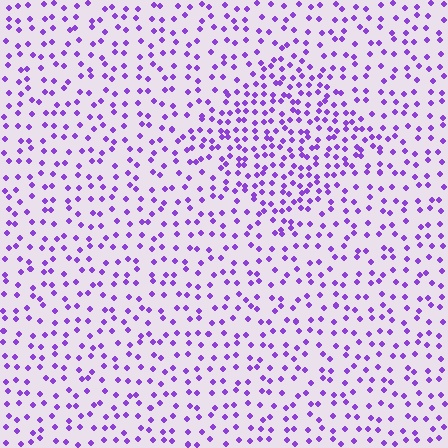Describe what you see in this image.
The image contains small purple elements arranged at two different densities. A diamond-shaped region is visible where the elements are more densely packed than the surrounding area.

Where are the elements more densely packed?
The elements are more densely packed inside the diamond boundary.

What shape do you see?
I see a diamond.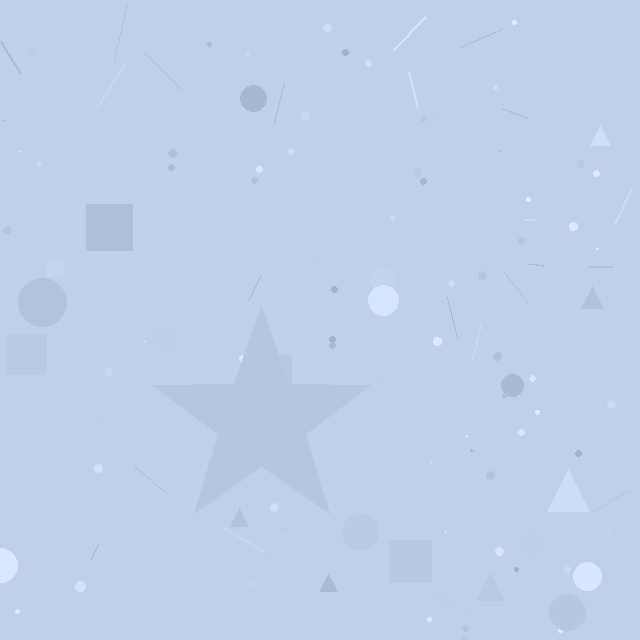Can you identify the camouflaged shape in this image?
The camouflaged shape is a star.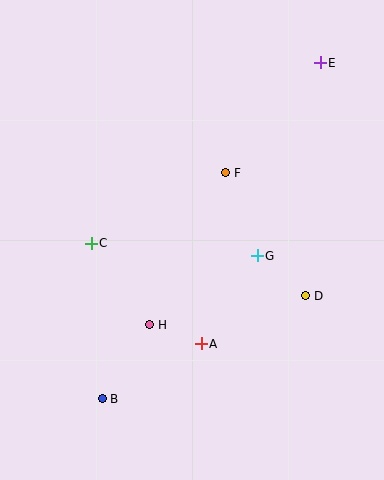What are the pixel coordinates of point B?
Point B is at (102, 399).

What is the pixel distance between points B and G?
The distance between B and G is 211 pixels.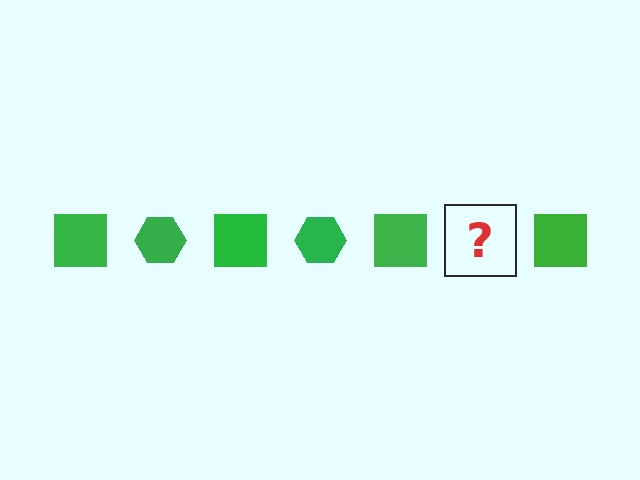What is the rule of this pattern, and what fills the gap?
The rule is that the pattern cycles through square, hexagon shapes in green. The gap should be filled with a green hexagon.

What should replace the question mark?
The question mark should be replaced with a green hexagon.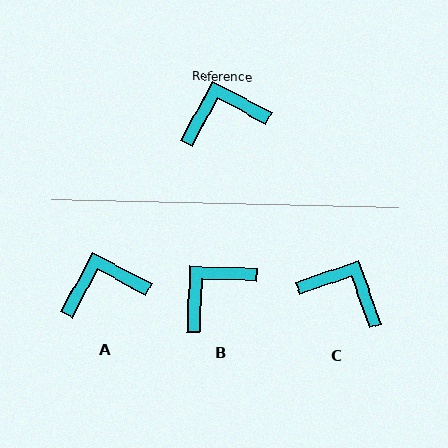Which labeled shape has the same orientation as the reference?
A.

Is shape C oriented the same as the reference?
No, it is off by about 43 degrees.